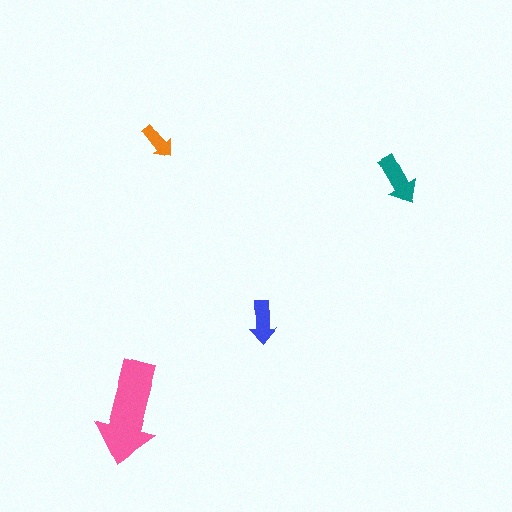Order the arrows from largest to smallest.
the pink one, the teal one, the blue one, the orange one.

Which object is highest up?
The orange arrow is topmost.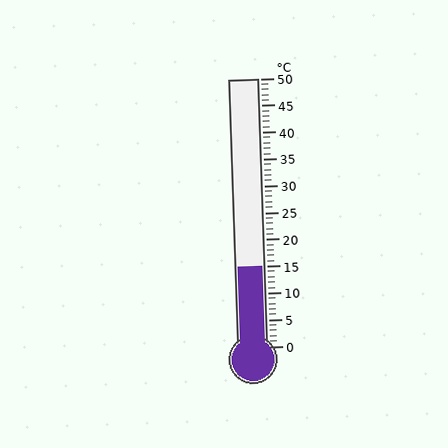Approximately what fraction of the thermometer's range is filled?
The thermometer is filled to approximately 30% of its range.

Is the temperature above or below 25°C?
The temperature is below 25°C.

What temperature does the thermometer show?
The thermometer shows approximately 15°C.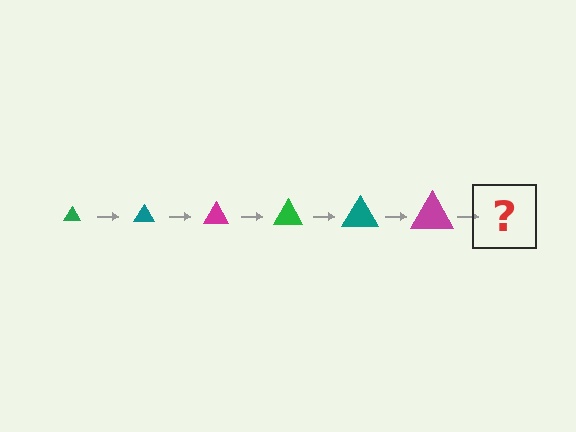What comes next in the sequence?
The next element should be a green triangle, larger than the previous one.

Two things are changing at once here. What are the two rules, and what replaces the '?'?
The two rules are that the triangle grows larger each step and the color cycles through green, teal, and magenta. The '?' should be a green triangle, larger than the previous one.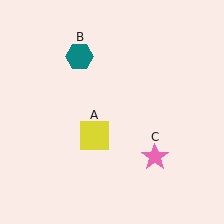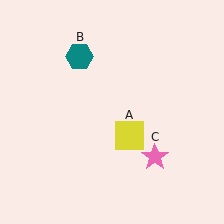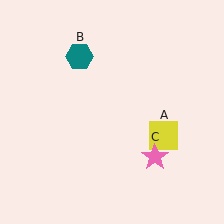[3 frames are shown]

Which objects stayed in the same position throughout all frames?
Teal hexagon (object B) and pink star (object C) remained stationary.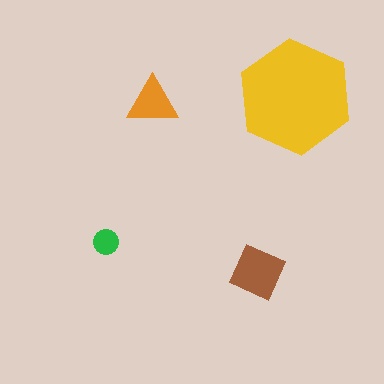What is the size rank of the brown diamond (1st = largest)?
2nd.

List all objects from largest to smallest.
The yellow hexagon, the brown diamond, the orange triangle, the green circle.